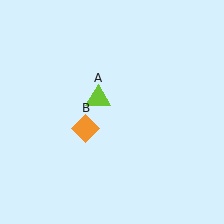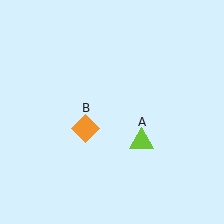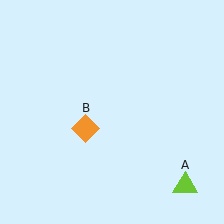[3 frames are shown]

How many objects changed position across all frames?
1 object changed position: lime triangle (object A).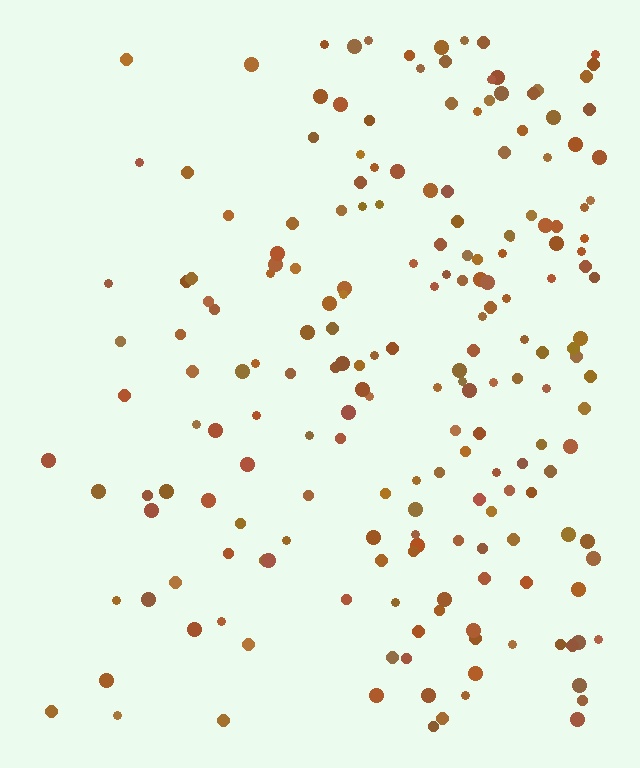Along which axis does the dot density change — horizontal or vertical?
Horizontal.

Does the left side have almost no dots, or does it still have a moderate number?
Still a moderate number, just noticeably fewer than the right.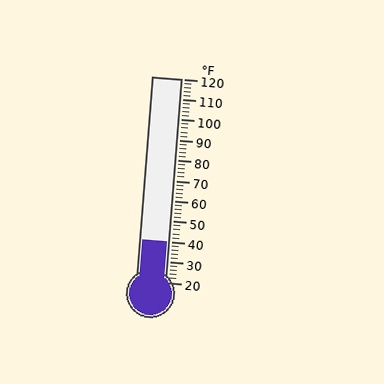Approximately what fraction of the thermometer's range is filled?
The thermometer is filled to approximately 20% of its range.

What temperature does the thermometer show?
The thermometer shows approximately 40°F.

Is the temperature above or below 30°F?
The temperature is above 30°F.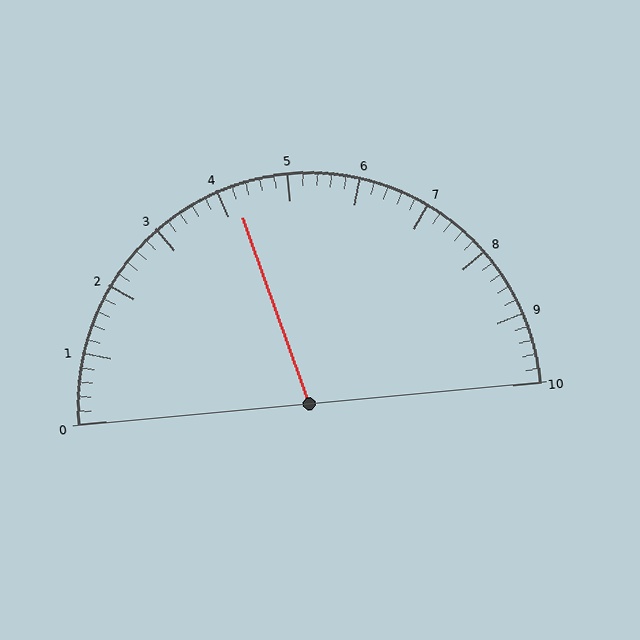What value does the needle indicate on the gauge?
The needle indicates approximately 4.2.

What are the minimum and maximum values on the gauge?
The gauge ranges from 0 to 10.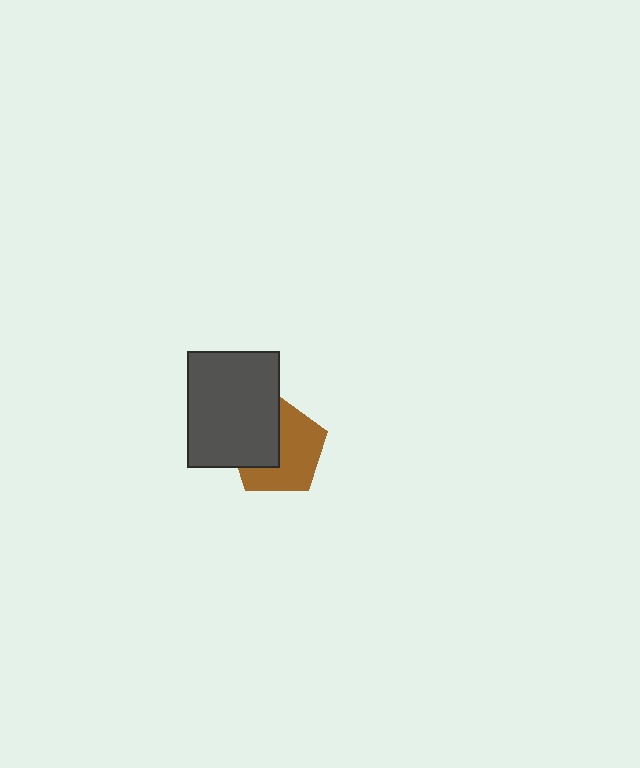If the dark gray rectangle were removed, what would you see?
You would see the complete brown pentagon.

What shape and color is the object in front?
The object in front is a dark gray rectangle.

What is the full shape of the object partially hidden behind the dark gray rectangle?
The partially hidden object is a brown pentagon.